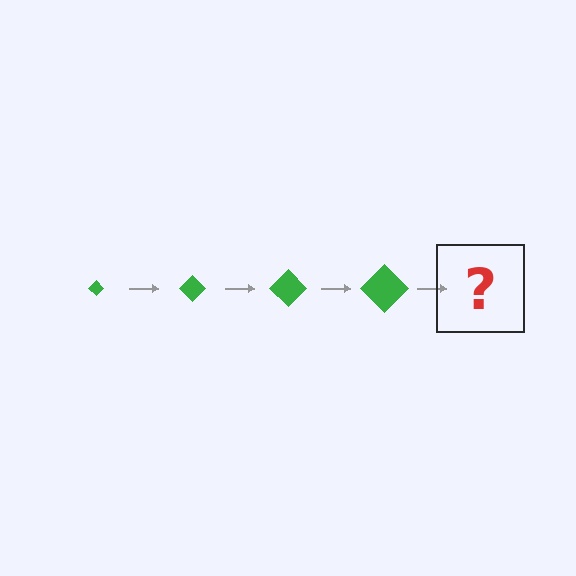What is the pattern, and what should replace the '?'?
The pattern is that the diamond gets progressively larger each step. The '?' should be a green diamond, larger than the previous one.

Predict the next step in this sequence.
The next step is a green diamond, larger than the previous one.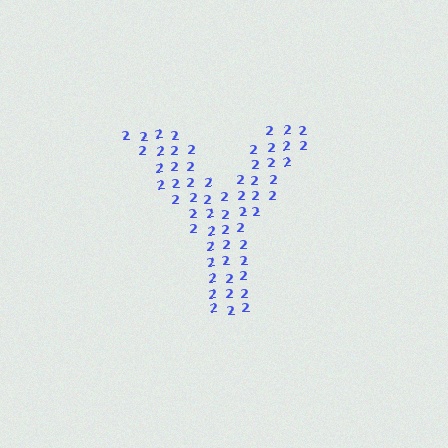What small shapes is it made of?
It is made of small digit 2's.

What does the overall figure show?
The overall figure shows the letter Y.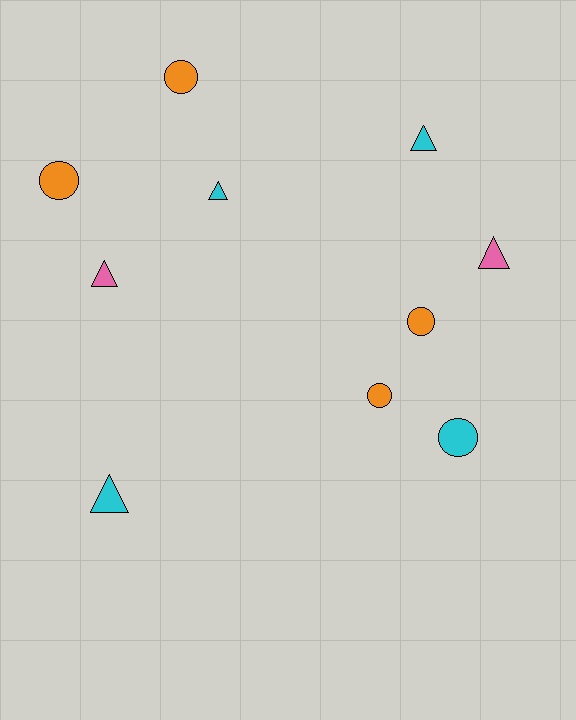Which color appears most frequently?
Cyan, with 4 objects.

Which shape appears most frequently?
Circle, with 5 objects.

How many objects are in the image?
There are 10 objects.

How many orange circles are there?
There are 4 orange circles.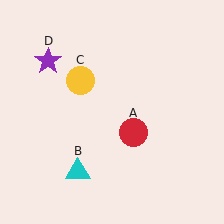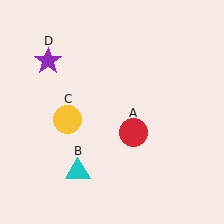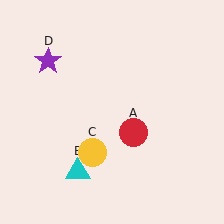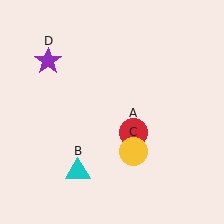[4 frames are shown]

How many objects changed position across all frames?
1 object changed position: yellow circle (object C).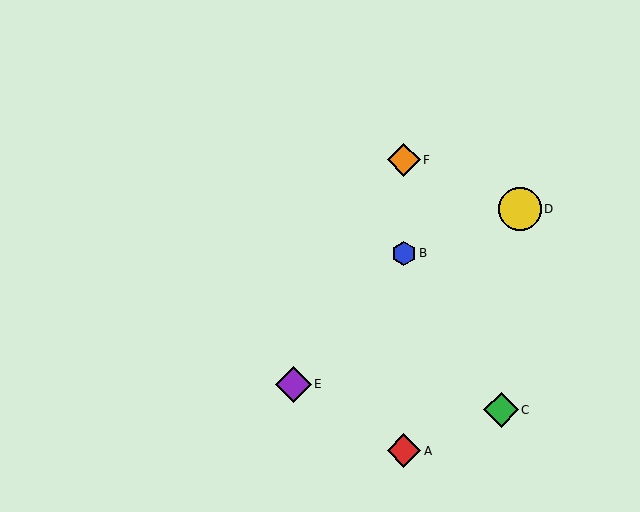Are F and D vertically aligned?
No, F is at x≈404 and D is at x≈520.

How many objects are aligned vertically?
3 objects (A, B, F) are aligned vertically.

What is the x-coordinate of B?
Object B is at x≈404.